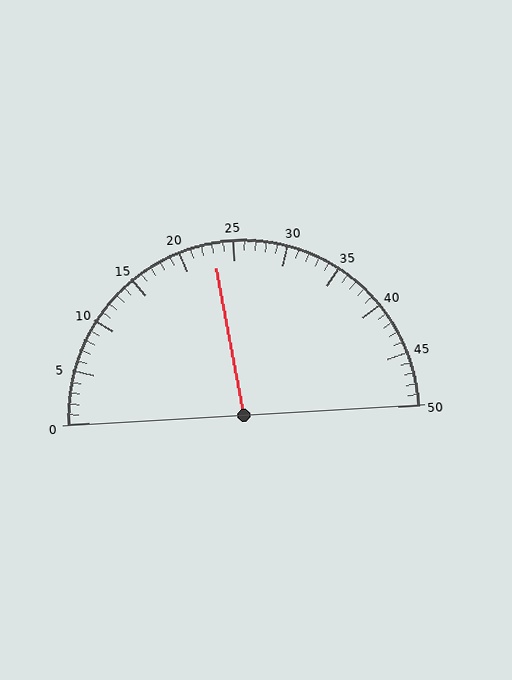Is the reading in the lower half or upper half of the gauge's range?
The reading is in the lower half of the range (0 to 50).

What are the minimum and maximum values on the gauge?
The gauge ranges from 0 to 50.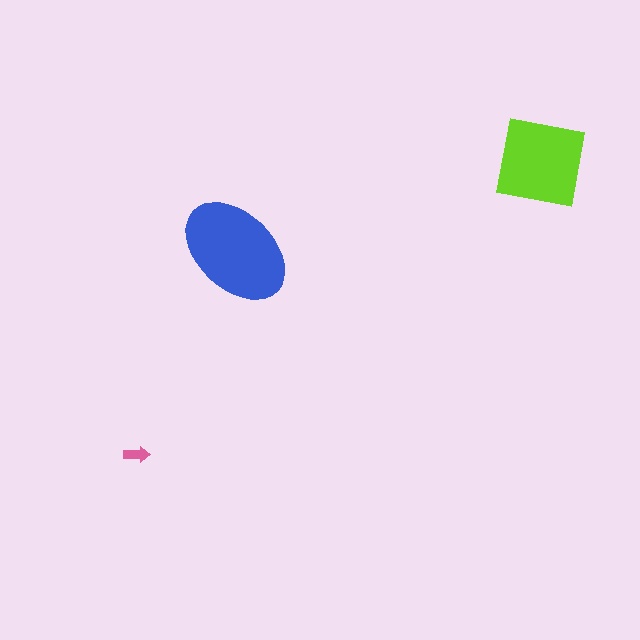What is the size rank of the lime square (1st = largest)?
2nd.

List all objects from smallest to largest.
The pink arrow, the lime square, the blue ellipse.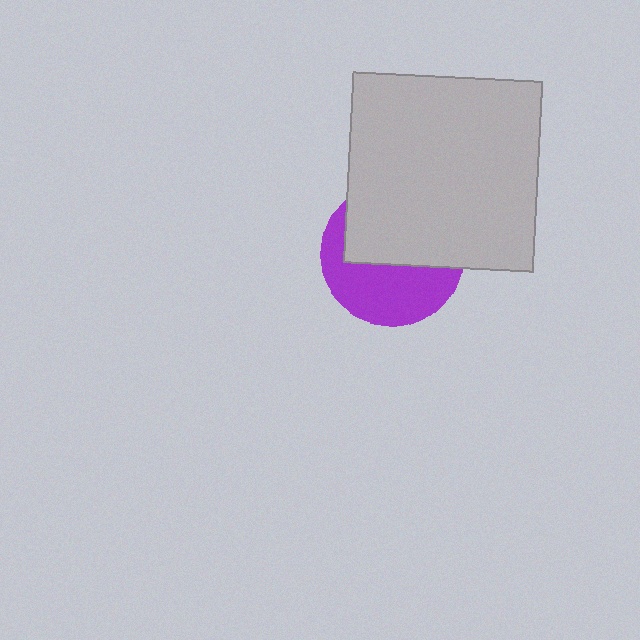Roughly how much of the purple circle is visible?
About half of it is visible (roughly 47%).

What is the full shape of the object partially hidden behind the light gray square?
The partially hidden object is a purple circle.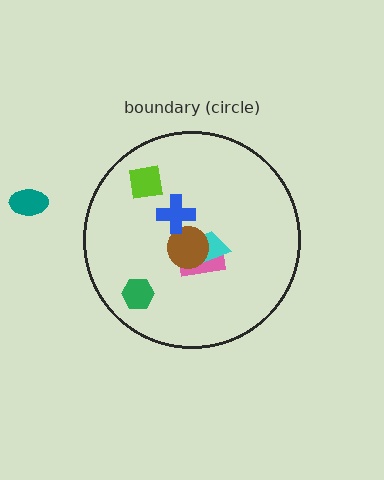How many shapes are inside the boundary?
6 inside, 1 outside.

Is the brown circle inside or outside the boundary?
Inside.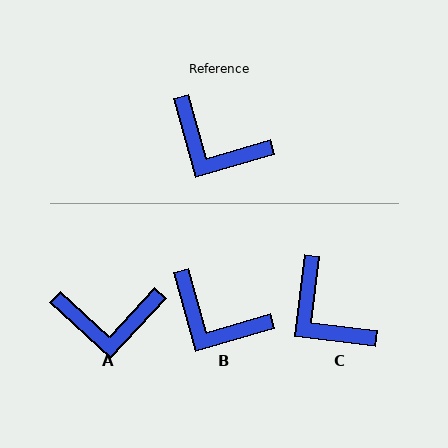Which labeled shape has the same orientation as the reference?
B.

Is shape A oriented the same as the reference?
No, it is off by about 31 degrees.